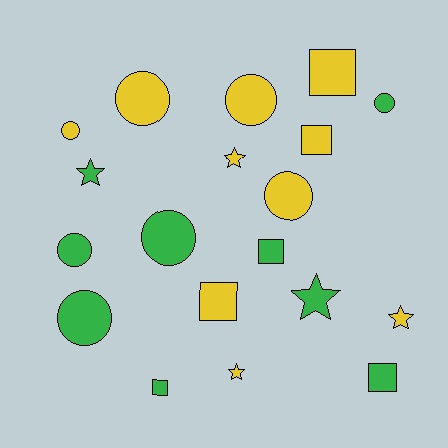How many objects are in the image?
There are 19 objects.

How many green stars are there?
There are 2 green stars.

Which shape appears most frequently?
Circle, with 8 objects.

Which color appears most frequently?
Yellow, with 10 objects.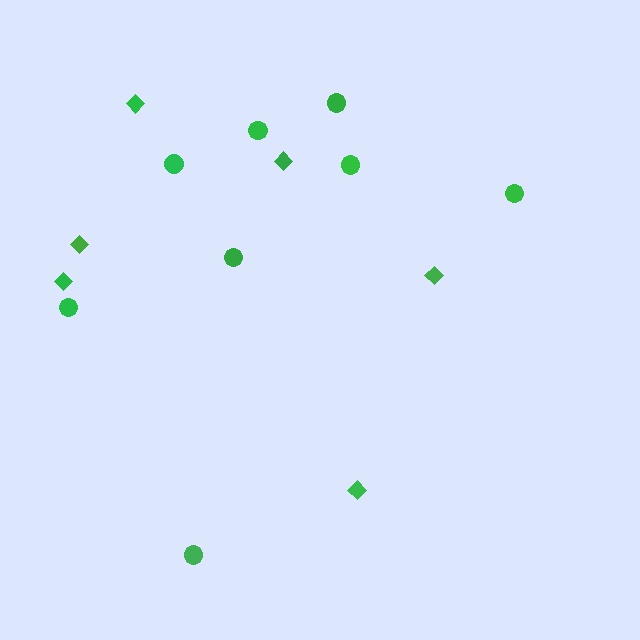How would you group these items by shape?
There are 2 groups: one group of circles (8) and one group of diamonds (6).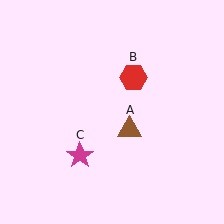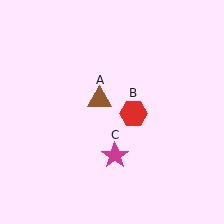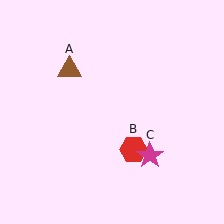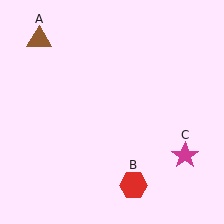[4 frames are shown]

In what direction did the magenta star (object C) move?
The magenta star (object C) moved right.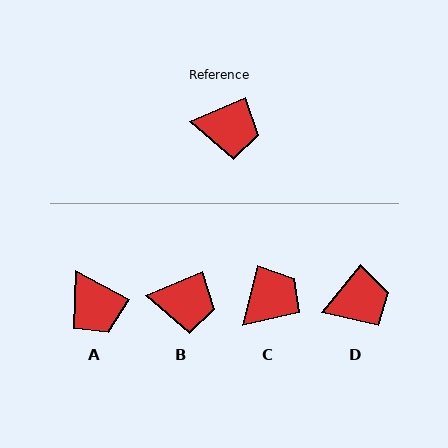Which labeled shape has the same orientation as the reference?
B.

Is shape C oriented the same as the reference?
No, it is off by about 54 degrees.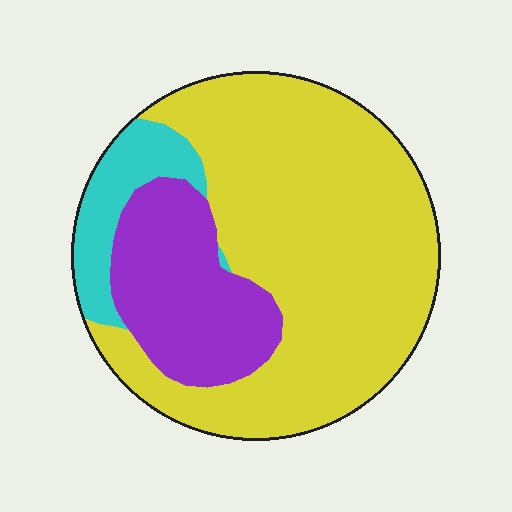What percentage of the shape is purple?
Purple covers about 20% of the shape.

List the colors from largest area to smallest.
From largest to smallest: yellow, purple, cyan.